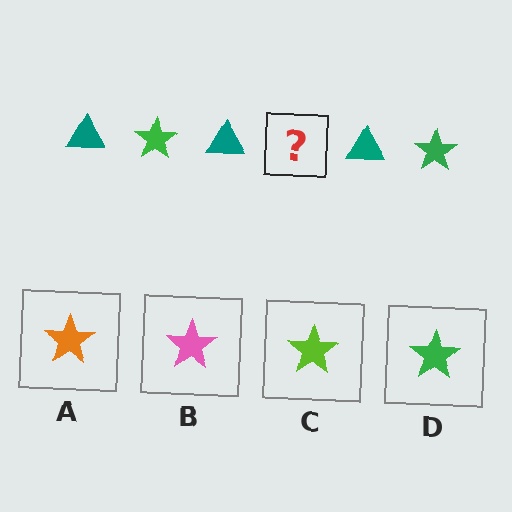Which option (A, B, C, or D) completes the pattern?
D.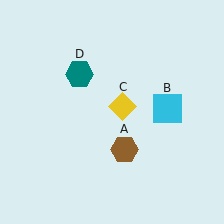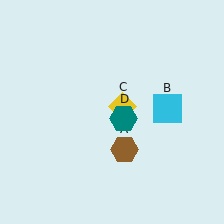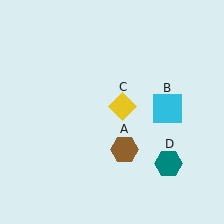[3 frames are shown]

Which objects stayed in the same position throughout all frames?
Brown hexagon (object A) and cyan square (object B) and yellow diamond (object C) remained stationary.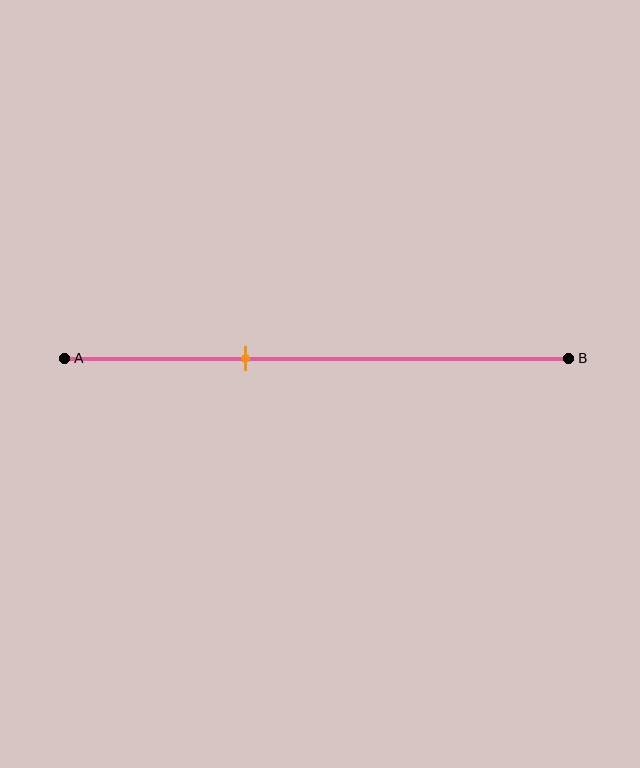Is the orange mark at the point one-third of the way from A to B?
Yes, the mark is approximately at the one-third point.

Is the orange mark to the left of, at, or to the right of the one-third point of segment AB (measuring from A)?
The orange mark is approximately at the one-third point of segment AB.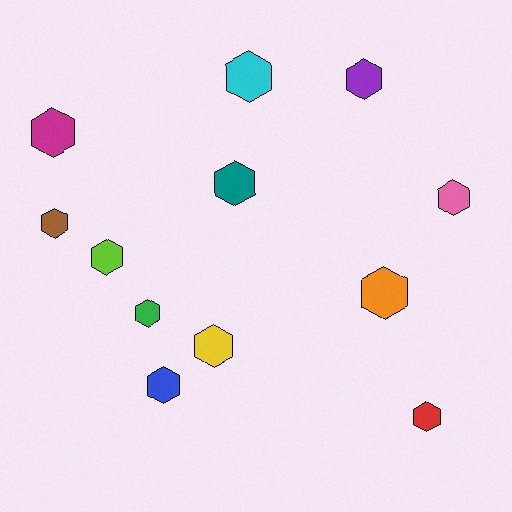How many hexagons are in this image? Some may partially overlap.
There are 12 hexagons.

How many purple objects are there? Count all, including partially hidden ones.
There is 1 purple object.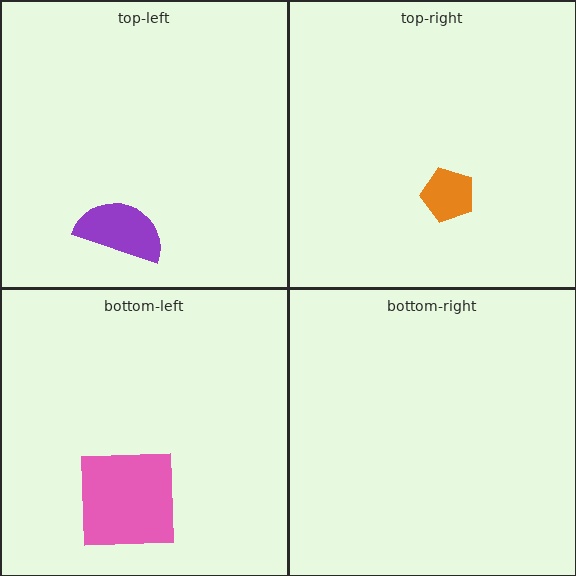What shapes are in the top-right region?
The orange pentagon.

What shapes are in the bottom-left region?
The pink square.